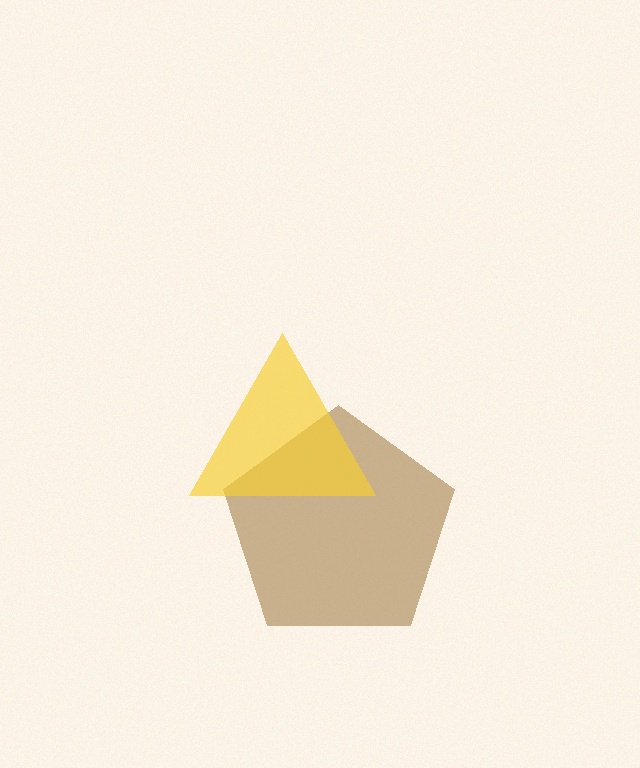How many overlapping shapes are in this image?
There are 2 overlapping shapes in the image.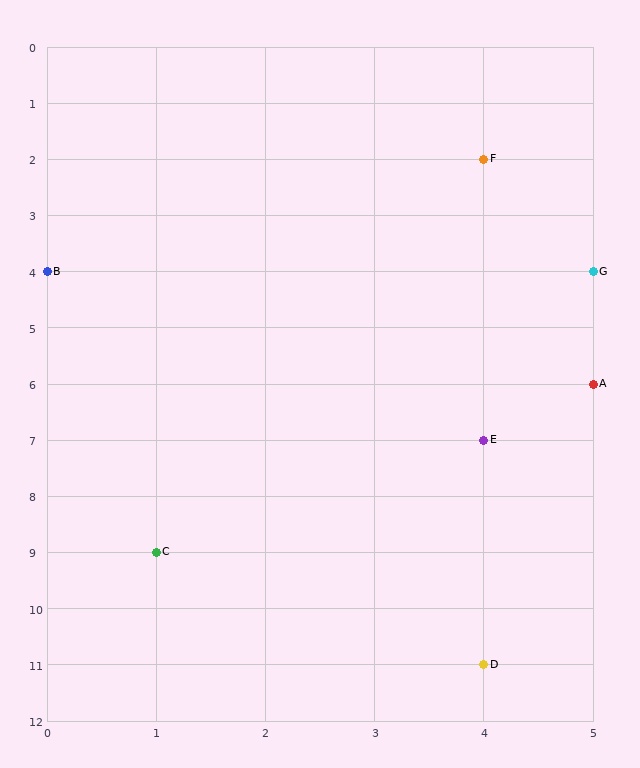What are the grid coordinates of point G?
Point G is at grid coordinates (5, 4).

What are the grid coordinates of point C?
Point C is at grid coordinates (1, 9).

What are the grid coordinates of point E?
Point E is at grid coordinates (4, 7).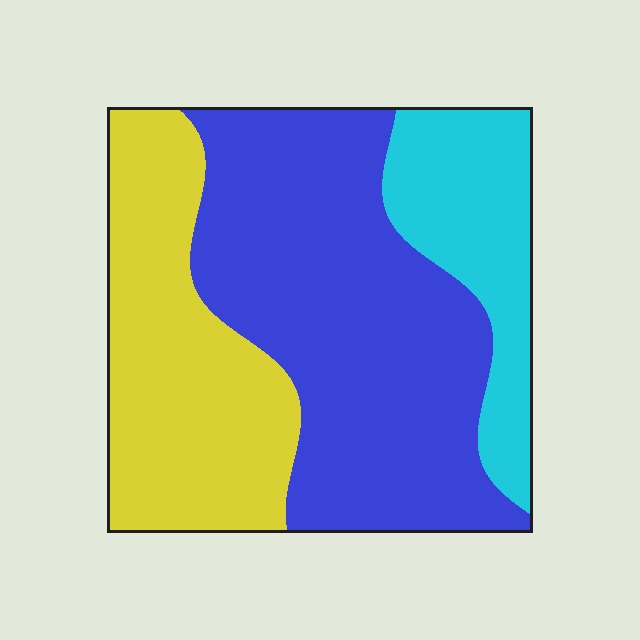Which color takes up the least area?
Cyan, at roughly 20%.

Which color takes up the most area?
Blue, at roughly 50%.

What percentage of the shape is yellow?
Yellow covers around 30% of the shape.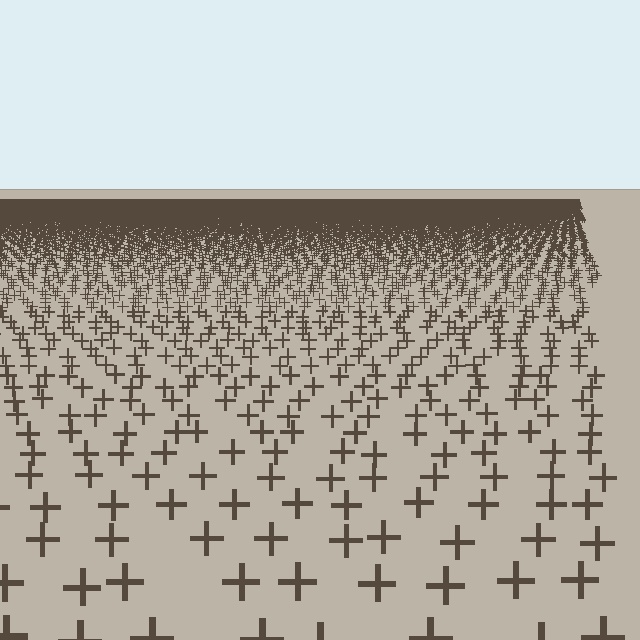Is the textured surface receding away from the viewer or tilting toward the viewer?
The surface is receding away from the viewer. Texture elements get smaller and denser toward the top.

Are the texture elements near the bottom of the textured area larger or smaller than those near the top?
Larger. Near the bottom, elements are closer to the viewer and appear at a bigger on-screen size.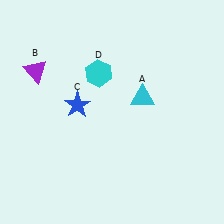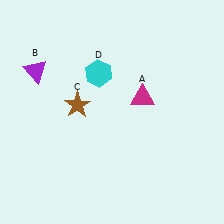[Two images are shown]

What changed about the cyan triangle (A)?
In Image 1, A is cyan. In Image 2, it changed to magenta.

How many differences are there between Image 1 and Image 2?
There are 2 differences between the two images.